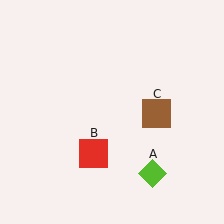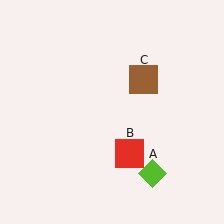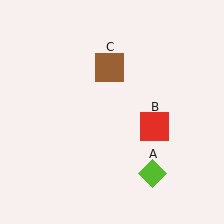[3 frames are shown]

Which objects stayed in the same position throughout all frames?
Lime diamond (object A) remained stationary.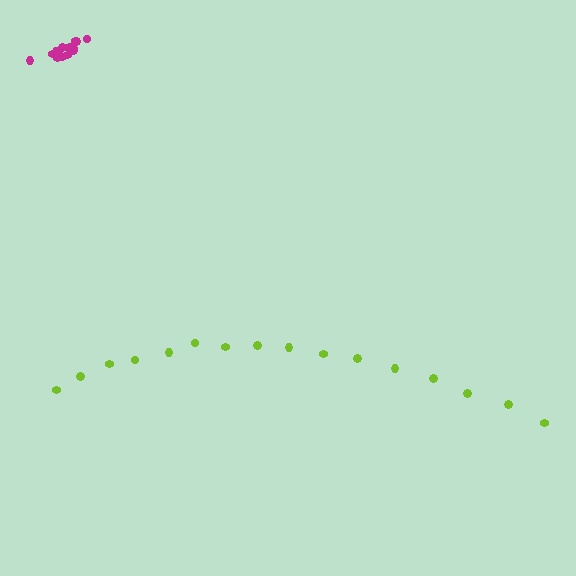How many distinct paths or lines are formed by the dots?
There are 2 distinct paths.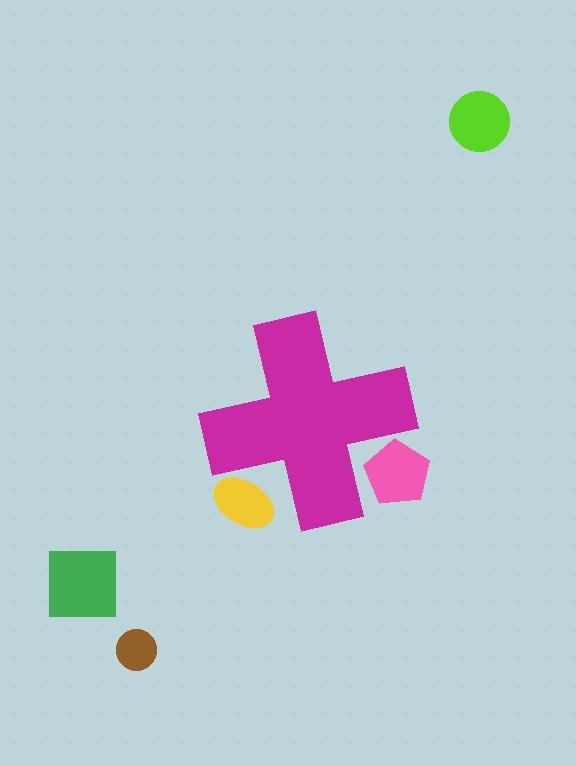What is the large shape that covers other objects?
A magenta cross.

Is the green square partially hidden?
No, the green square is fully visible.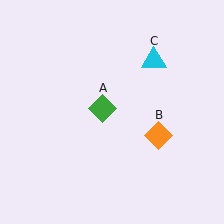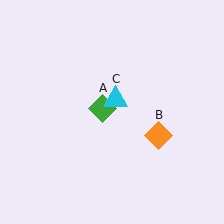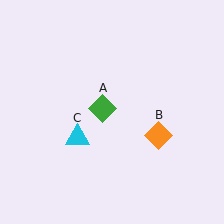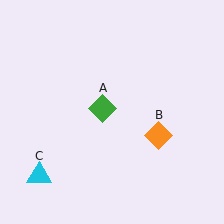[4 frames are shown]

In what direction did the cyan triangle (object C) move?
The cyan triangle (object C) moved down and to the left.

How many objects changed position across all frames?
1 object changed position: cyan triangle (object C).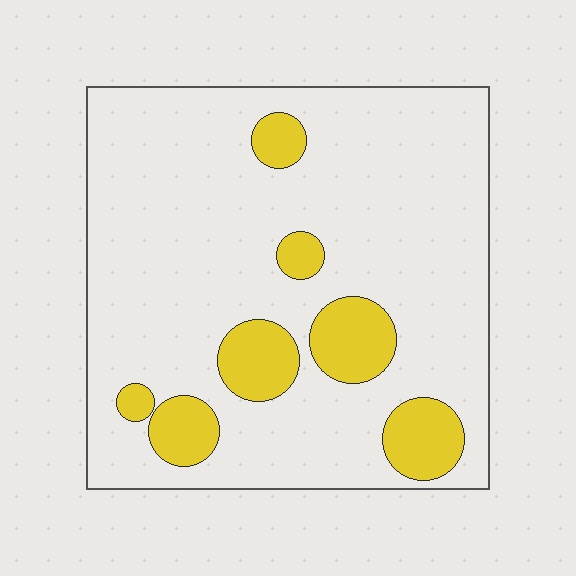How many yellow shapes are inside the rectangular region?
7.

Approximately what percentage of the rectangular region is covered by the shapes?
Approximately 15%.